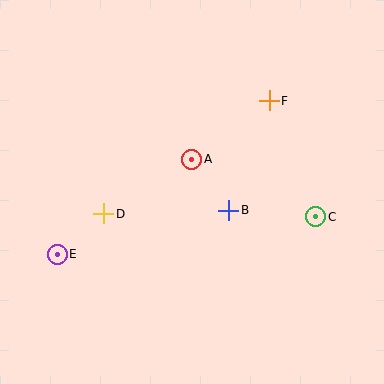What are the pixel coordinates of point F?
Point F is at (269, 101).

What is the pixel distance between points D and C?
The distance between D and C is 212 pixels.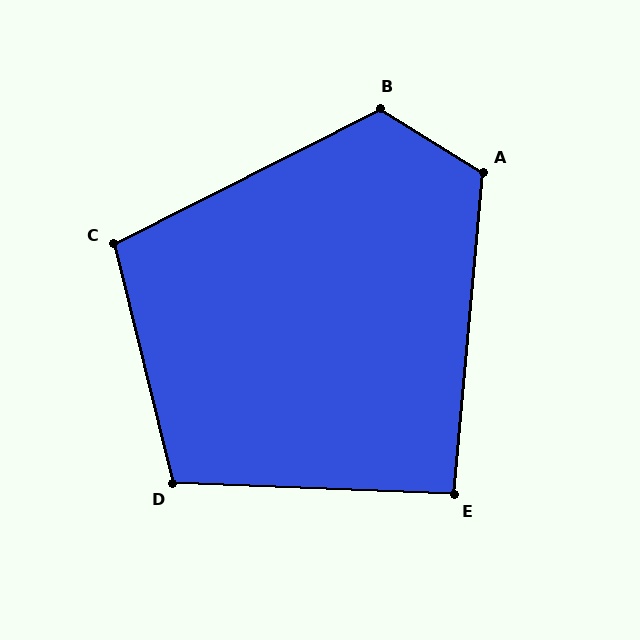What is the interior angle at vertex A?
Approximately 117 degrees (obtuse).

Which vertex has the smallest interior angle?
E, at approximately 93 degrees.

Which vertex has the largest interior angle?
B, at approximately 121 degrees.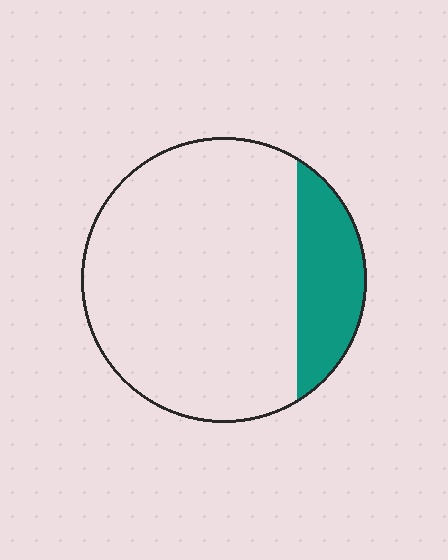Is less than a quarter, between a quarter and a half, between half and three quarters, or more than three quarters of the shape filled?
Less than a quarter.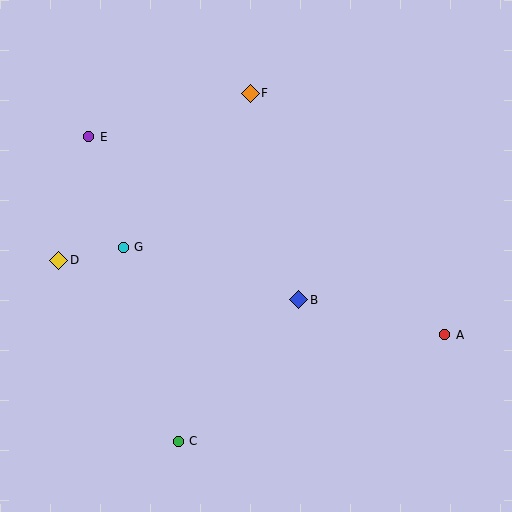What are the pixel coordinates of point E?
Point E is at (89, 137).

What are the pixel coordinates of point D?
Point D is at (59, 260).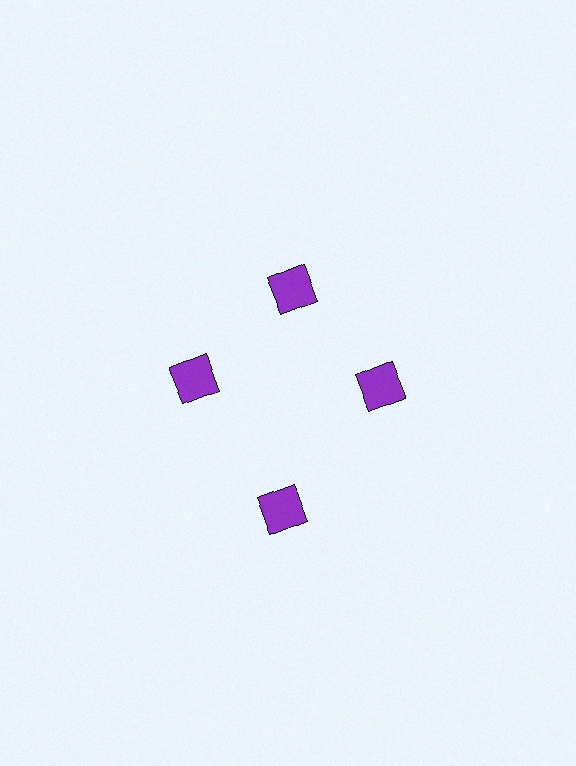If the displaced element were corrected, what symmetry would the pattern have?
It would have 4-fold rotational symmetry — the pattern would map onto itself every 90 degrees.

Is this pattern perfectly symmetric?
No. The 4 purple squares are arranged in a ring, but one element near the 6 o'clock position is pushed outward from the center, breaking the 4-fold rotational symmetry.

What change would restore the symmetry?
The symmetry would be restored by moving it inward, back onto the ring so that all 4 squares sit at equal angles and equal distance from the center.